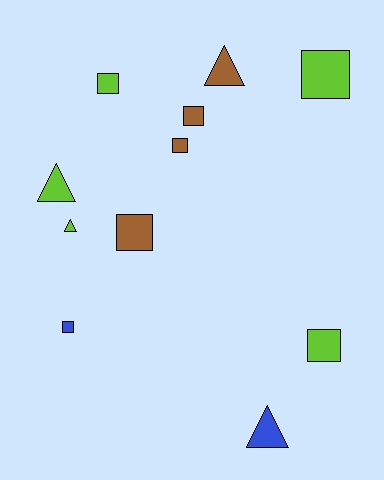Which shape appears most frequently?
Square, with 7 objects.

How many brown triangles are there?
There is 1 brown triangle.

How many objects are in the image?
There are 11 objects.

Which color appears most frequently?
Lime, with 5 objects.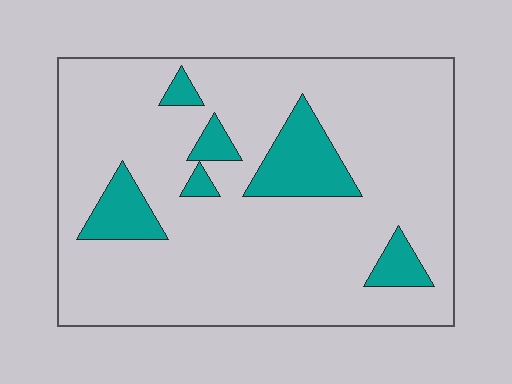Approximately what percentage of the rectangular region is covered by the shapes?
Approximately 15%.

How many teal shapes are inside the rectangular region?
6.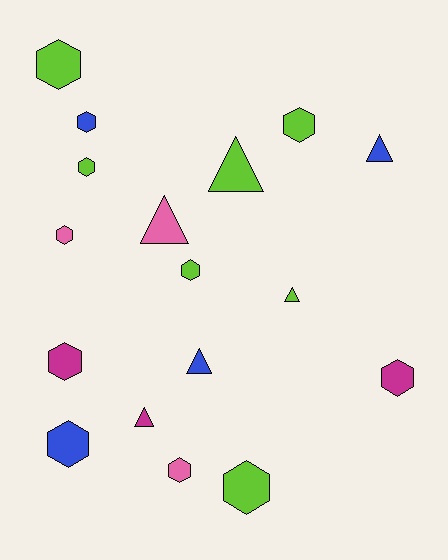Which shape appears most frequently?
Hexagon, with 11 objects.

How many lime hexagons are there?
There are 5 lime hexagons.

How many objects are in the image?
There are 17 objects.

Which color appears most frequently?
Lime, with 7 objects.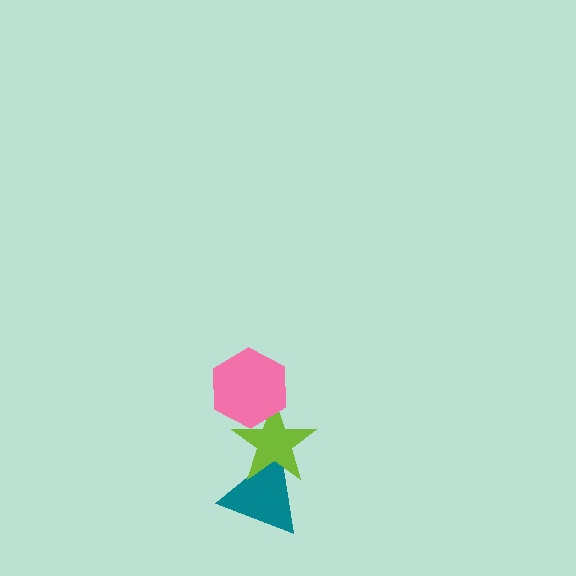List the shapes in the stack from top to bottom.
From top to bottom: the pink hexagon, the lime star, the teal triangle.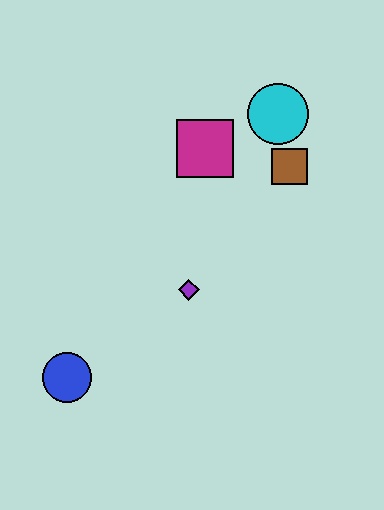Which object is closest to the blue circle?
The purple diamond is closest to the blue circle.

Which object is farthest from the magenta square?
The blue circle is farthest from the magenta square.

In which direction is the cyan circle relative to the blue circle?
The cyan circle is above the blue circle.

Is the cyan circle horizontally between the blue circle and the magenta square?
No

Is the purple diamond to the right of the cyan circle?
No